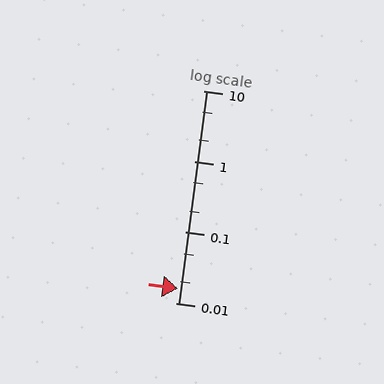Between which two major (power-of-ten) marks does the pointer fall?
The pointer is between 0.01 and 0.1.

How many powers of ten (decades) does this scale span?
The scale spans 3 decades, from 0.01 to 10.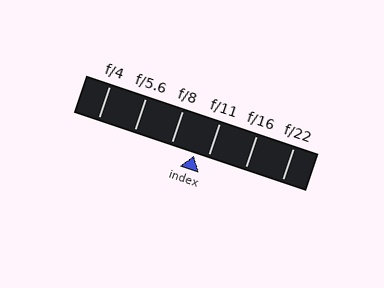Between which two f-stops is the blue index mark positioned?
The index mark is between f/8 and f/11.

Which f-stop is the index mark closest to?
The index mark is closest to f/11.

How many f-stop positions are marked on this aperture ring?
There are 6 f-stop positions marked.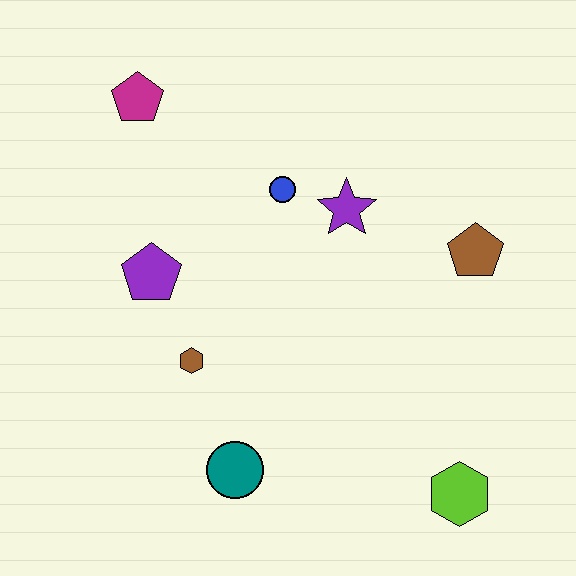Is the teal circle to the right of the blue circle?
No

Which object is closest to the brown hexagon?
The purple pentagon is closest to the brown hexagon.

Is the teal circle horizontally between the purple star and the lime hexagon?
No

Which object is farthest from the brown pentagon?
The magenta pentagon is farthest from the brown pentagon.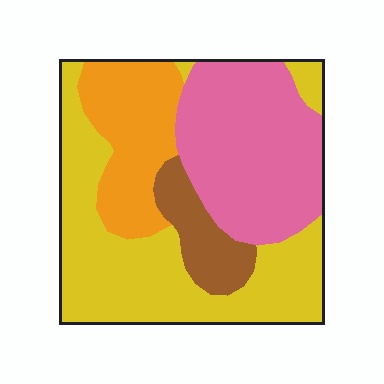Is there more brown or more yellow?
Yellow.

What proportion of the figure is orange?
Orange covers 19% of the figure.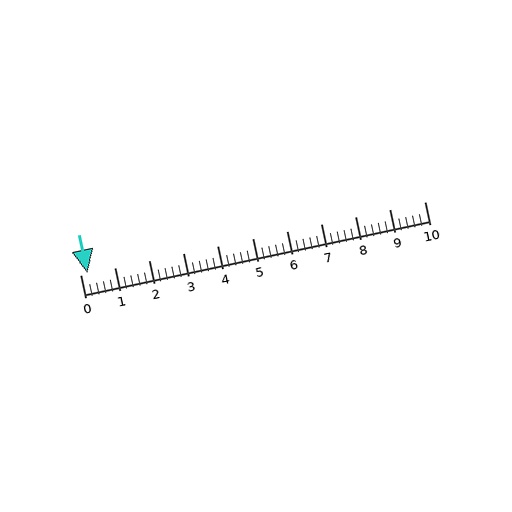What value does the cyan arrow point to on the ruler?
The cyan arrow points to approximately 0.2.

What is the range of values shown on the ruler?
The ruler shows values from 0 to 10.